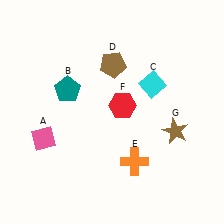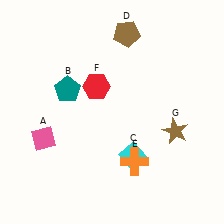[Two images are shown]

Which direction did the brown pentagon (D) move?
The brown pentagon (D) moved up.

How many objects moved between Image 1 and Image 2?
3 objects moved between the two images.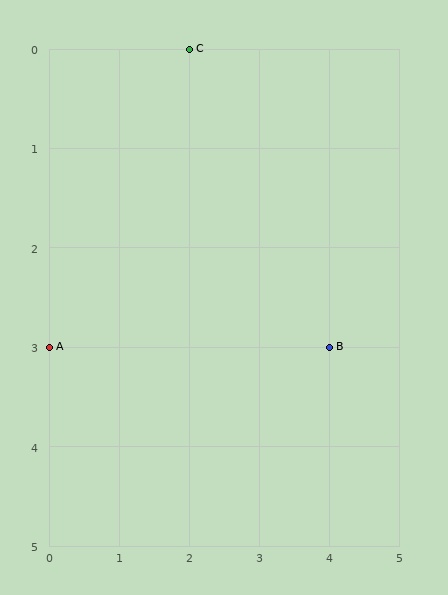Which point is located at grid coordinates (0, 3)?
Point A is at (0, 3).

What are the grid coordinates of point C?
Point C is at grid coordinates (2, 0).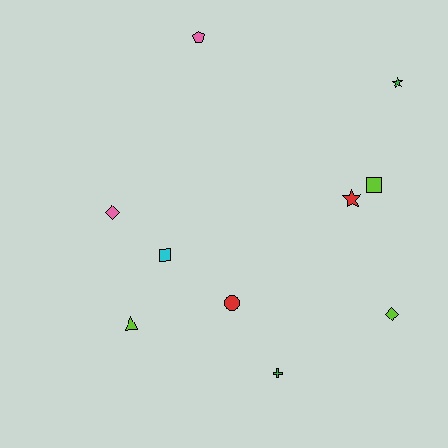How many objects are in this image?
There are 10 objects.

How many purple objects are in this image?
There are no purple objects.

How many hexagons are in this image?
There are no hexagons.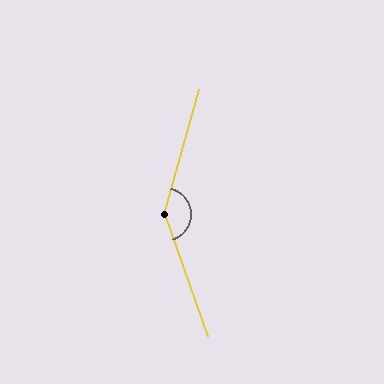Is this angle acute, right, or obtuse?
It is obtuse.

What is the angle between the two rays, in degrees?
Approximately 145 degrees.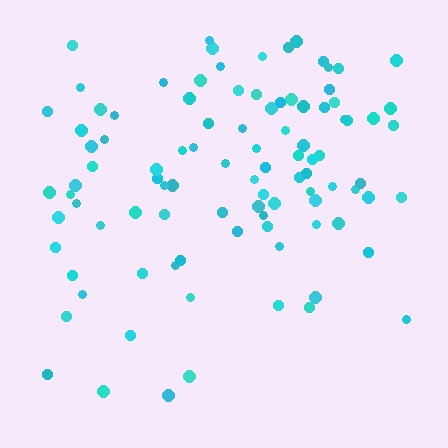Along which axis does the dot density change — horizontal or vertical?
Vertical.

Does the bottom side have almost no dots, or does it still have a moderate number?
Still a moderate number, just noticeably fewer than the top.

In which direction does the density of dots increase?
From bottom to top, with the top side densest.